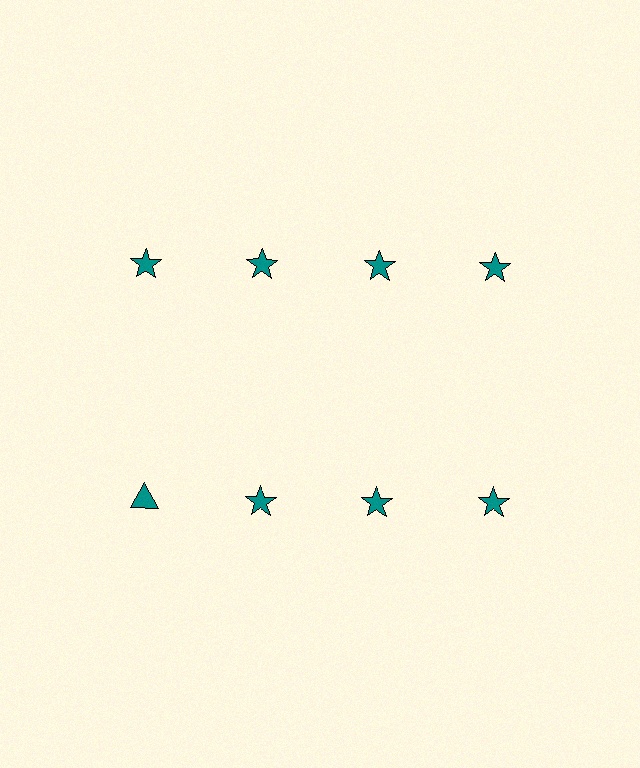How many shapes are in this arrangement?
There are 8 shapes arranged in a grid pattern.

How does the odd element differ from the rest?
It has a different shape: triangle instead of star.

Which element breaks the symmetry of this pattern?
The teal triangle in the second row, leftmost column breaks the symmetry. All other shapes are teal stars.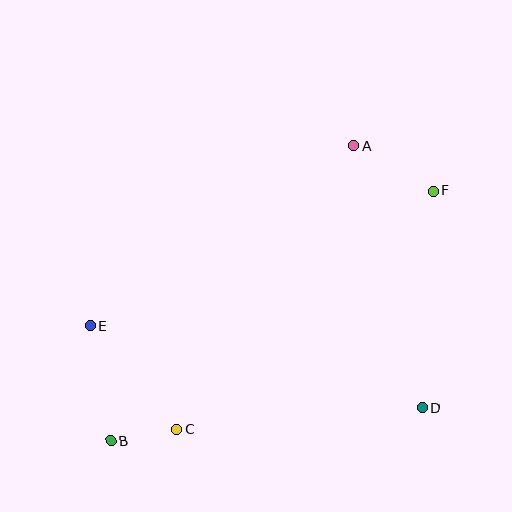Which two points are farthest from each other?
Points B and F are farthest from each other.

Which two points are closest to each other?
Points B and C are closest to each other.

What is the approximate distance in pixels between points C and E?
The distance between C and E is approximately 135 pixels.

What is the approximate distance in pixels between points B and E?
The distance between B and E is approximately 116 pixels.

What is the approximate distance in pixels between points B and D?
The distance between B and D is approximately 314 pixels.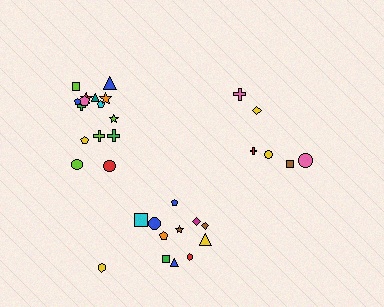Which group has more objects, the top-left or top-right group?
The top-left group.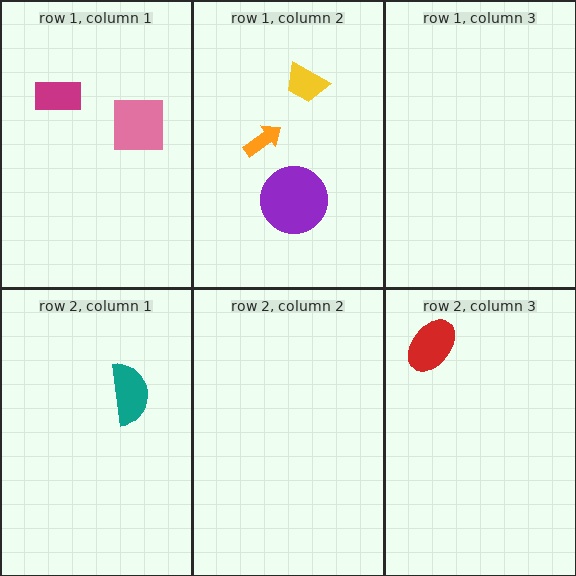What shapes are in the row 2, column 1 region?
The teal semicircle.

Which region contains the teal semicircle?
The row 2, column 1 region.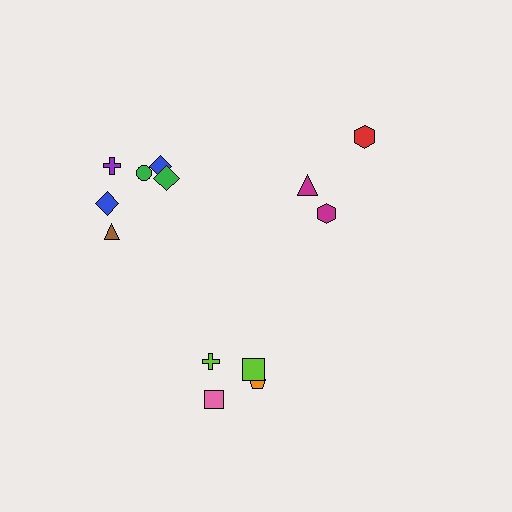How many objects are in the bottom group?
There are 4 objects.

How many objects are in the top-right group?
There are 3 objects.